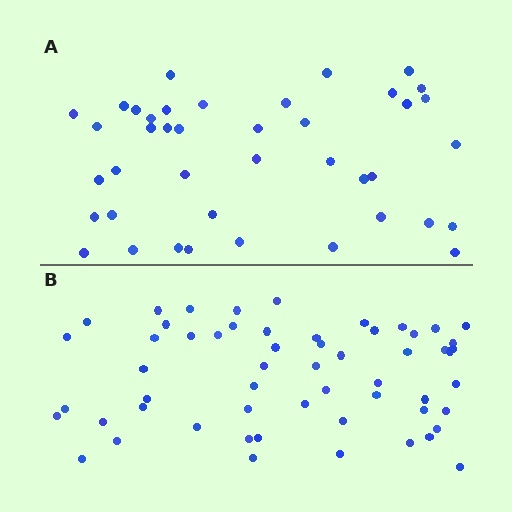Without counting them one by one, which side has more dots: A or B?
Region B (the bottom region) has more dots.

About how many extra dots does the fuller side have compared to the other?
Region B has approximately 15 more dots than region A.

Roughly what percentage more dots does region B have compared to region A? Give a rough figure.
About 40% more.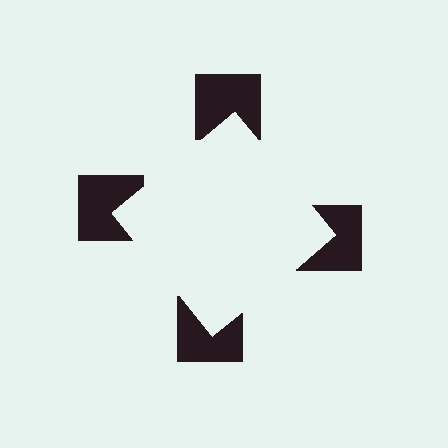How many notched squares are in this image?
There are 4 — one at each vertex of the illusory square.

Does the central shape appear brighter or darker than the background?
It typically appears slightly brighter than the background, even though no actual brightness change is drawn.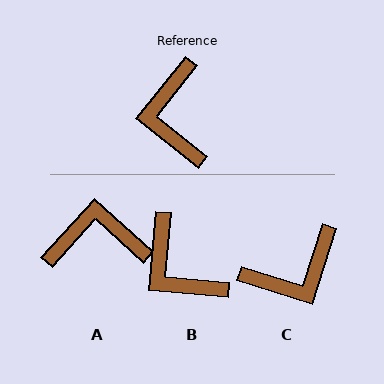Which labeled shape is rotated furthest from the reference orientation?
C, about 111 degrees away.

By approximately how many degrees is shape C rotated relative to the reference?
Approximately 111 degrees counter-clockwise.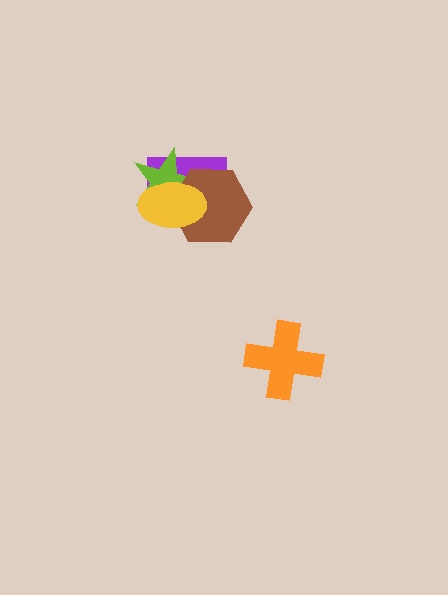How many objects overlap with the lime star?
3 objects overlap with the lime star.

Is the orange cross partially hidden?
No, no other shape covers it.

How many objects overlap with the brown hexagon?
3 objects overlap with the brown hexagon.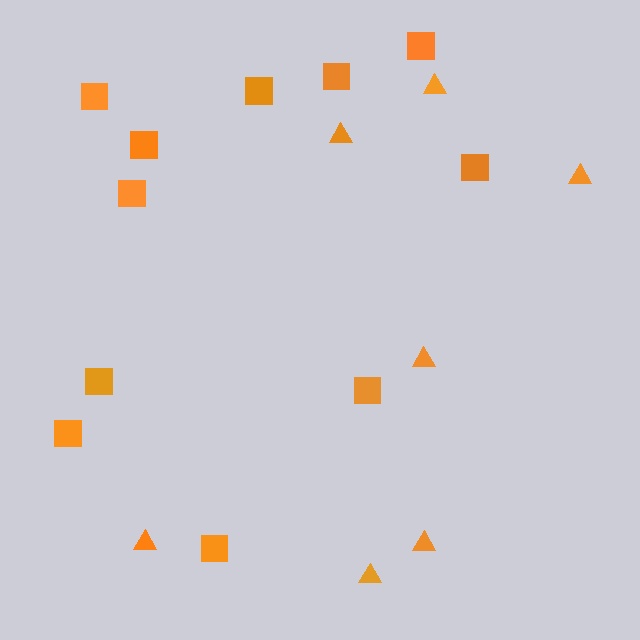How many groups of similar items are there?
There are 2 groups: one group of triangles (7) and one group of squares (11).